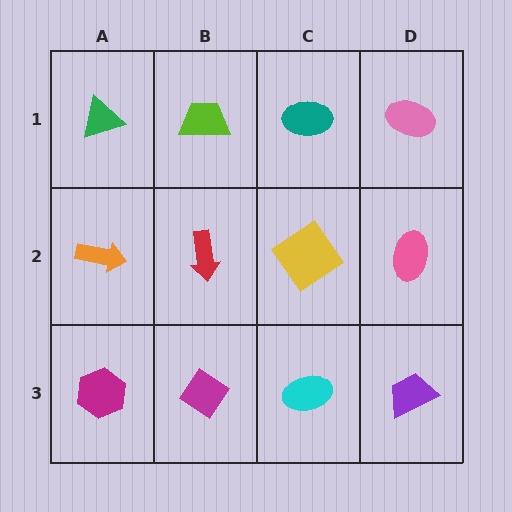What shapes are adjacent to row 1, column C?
A yellow diamond (row 2, column C), a lime trapezoid (row 1, column B), a pink ellipse (row 1, column D).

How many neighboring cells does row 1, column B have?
3.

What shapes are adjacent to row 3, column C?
A yellow diamond (row 2, column C), a magenta diamond (row 3, column B), a purple trapezoid (row 3, column D).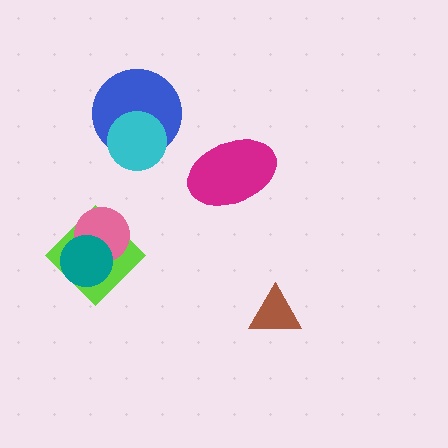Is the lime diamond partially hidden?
Yes, it is partially covered by another shape.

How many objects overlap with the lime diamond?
2 objects overlap with the lime diamond.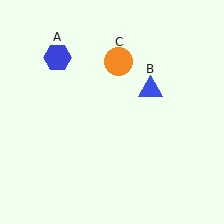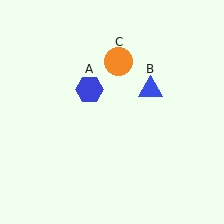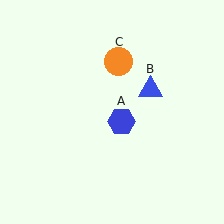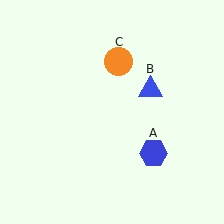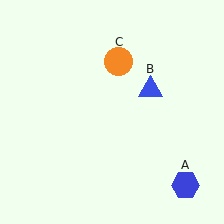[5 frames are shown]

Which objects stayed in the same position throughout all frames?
Blue triangle (object B) and orange circle (object C) remained stationary.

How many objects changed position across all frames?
1 object changed position: blue hexagon (object A).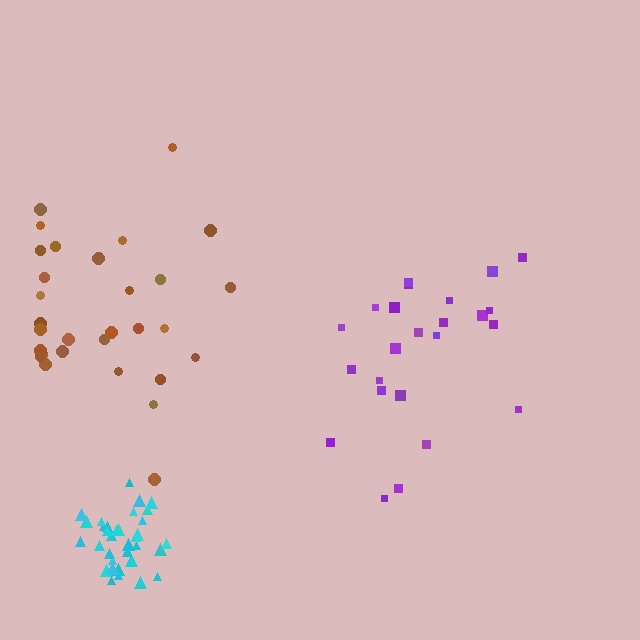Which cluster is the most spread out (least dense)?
Brown.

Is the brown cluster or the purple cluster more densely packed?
Purple.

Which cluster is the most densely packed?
Cyan.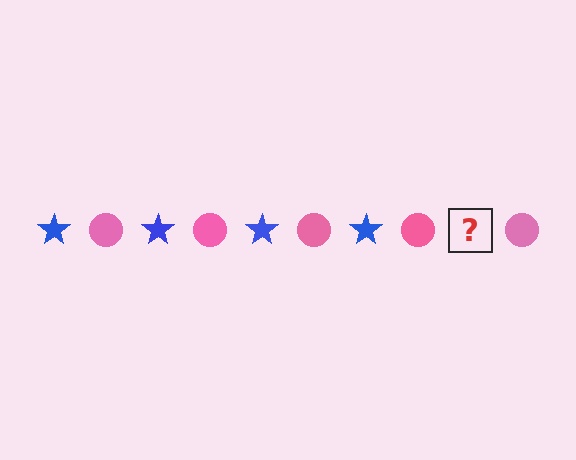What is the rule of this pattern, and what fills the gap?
The rule is that the pattern alternates between blue star and pink circle. The gap should be filled with a blue star.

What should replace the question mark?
The question mark should be replaced with a blue star.